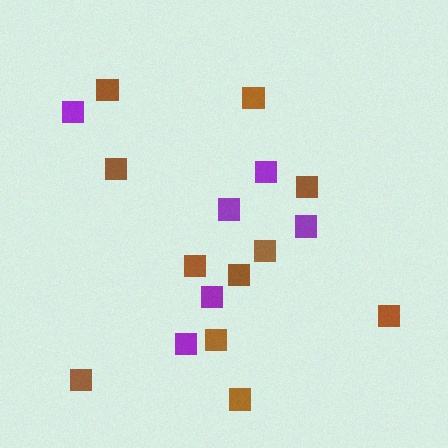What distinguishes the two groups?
There are 2 groups: one group of brown squares (11) and one group of purple squares (6).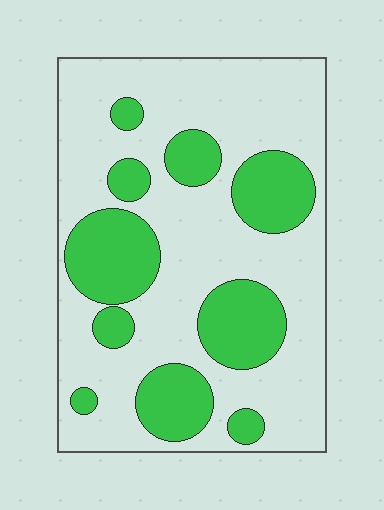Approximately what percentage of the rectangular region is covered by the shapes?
Approximately 30%.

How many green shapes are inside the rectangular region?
10.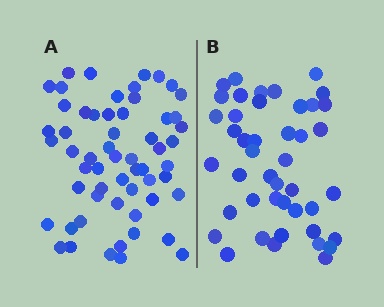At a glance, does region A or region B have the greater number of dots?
Region A (the left region) has more dots.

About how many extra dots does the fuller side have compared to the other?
Region A has approximately 15 more dots than region B.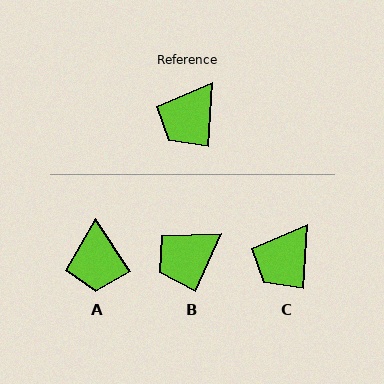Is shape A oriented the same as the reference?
No, it is off by about 36 degrees.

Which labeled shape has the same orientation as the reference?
C.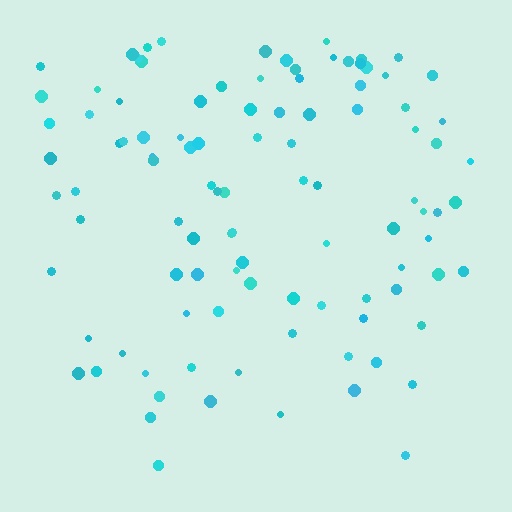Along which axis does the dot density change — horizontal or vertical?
Vertical.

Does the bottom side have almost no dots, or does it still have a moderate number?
Still a moderate number, just noticeably fewer than the top.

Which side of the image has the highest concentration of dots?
The top.